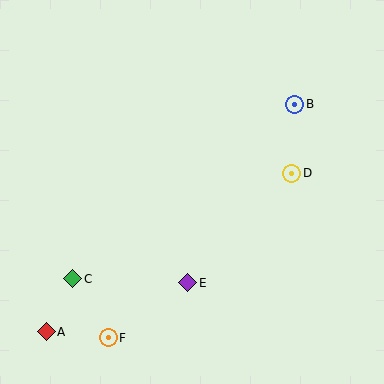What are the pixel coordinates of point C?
Point C is at (73, 279).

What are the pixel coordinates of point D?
Point D is at (292, 173).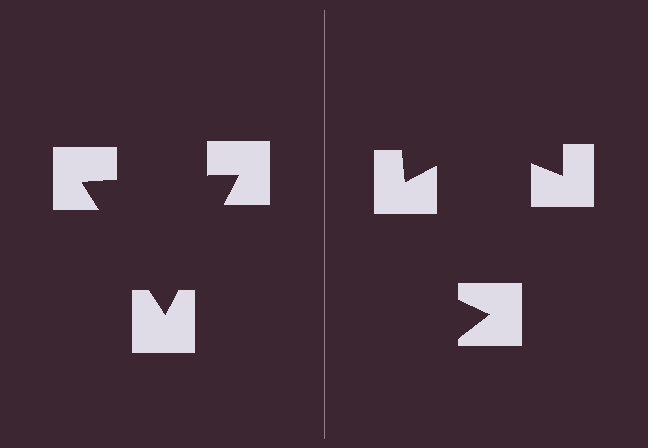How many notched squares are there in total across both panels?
6 — 3 on each side.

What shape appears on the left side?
An illusory triangle.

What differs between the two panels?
The notched squares are positioned identically on both sides; only the wedge orientations differ. On the left they align to a triangle; on the right they are misaligned.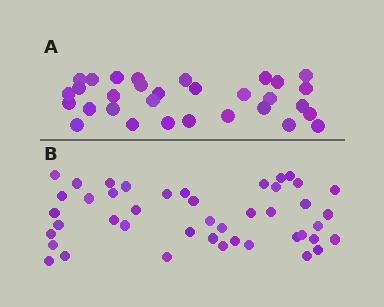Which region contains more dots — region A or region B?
Region B (the bottom region) has more dots.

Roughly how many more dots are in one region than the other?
Region B has approximately 15 more dots than region A.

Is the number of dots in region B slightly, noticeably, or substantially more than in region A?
Region B has noticeably more, but not dramatically so. The ratio is roughly 1.4 to 1.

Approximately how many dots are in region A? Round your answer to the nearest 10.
About 30 dots. (The exact count is 31, which rounds to 30.)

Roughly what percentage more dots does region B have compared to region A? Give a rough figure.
About 40% more.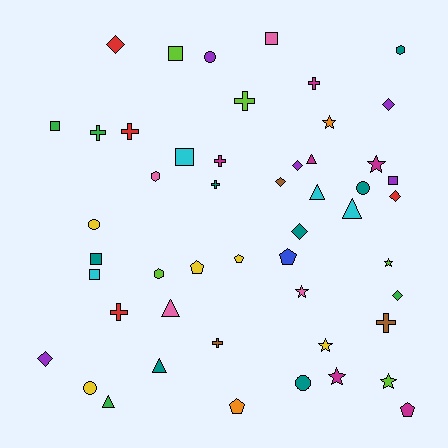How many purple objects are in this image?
There are 5 purple objects.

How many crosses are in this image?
There are 9 crosses.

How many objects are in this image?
There are 50 objects.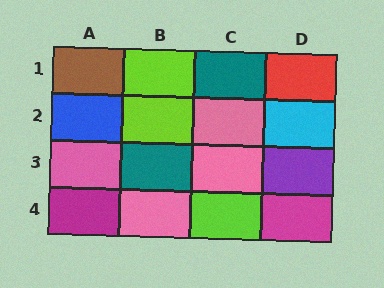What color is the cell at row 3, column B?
Teal.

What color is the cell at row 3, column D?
Purple.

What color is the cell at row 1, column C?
Teal.